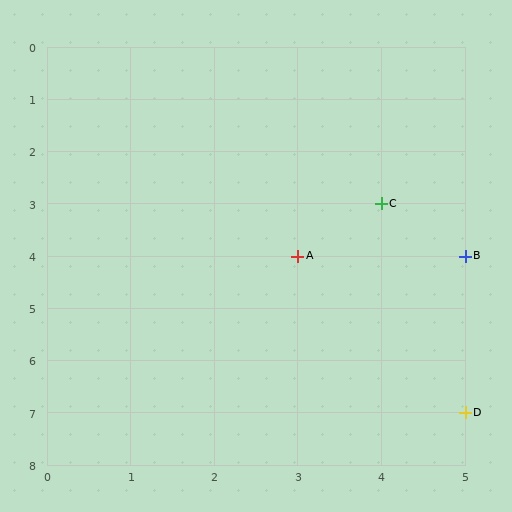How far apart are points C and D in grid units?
Points C and D are 1 column and 4 rows apart (about 4.1 grid units diagonally).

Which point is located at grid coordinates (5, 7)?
Point D is at (5, 7).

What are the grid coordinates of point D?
Point D is at grid coordinates (5, 7).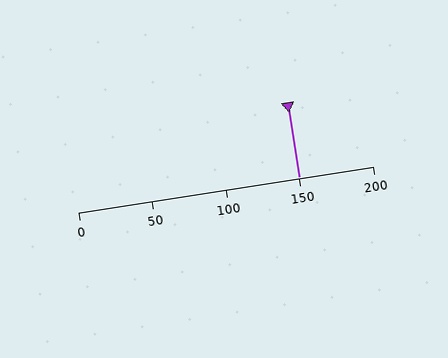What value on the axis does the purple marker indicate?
The marker indicates approximately 150.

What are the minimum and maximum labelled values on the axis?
The axis runs from 0 to 200.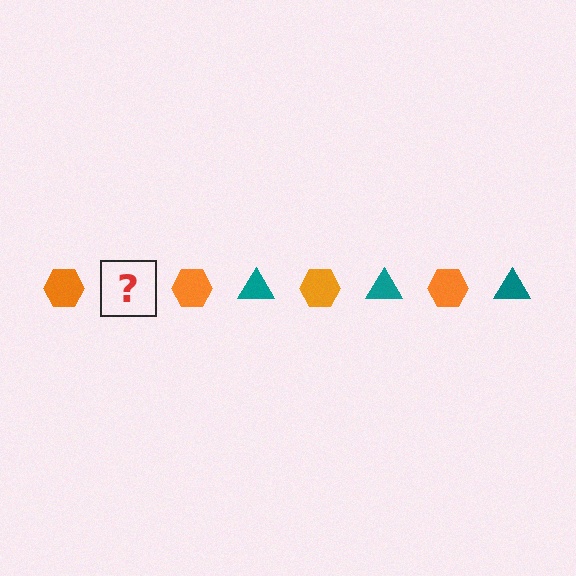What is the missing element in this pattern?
The missing element is a teal triangle.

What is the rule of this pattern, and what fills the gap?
The rule is that the pattern alternates between orange hexagon and teal triangle. The gap should be filled with a teal triangle.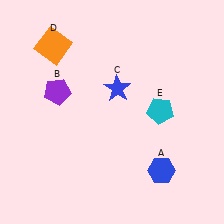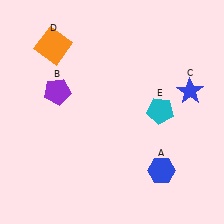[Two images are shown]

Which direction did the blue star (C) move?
The blue star (C) moved right.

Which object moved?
The blue star (C) moved right.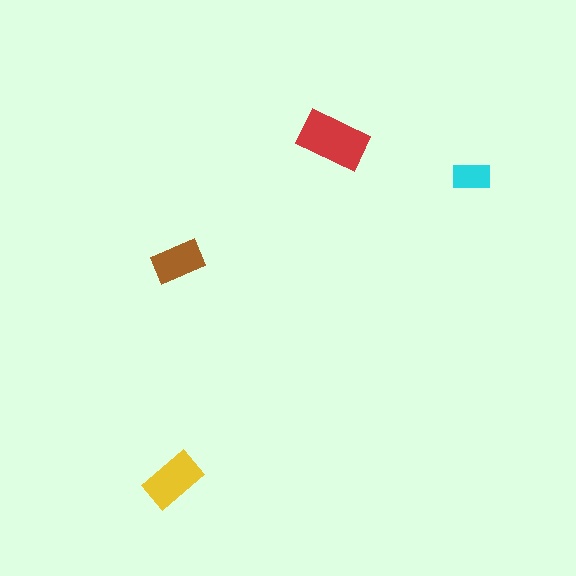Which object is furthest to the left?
The yellow rectangle is leftmost.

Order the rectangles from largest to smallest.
the red one, the yellow one, the brown one, the cyan one.